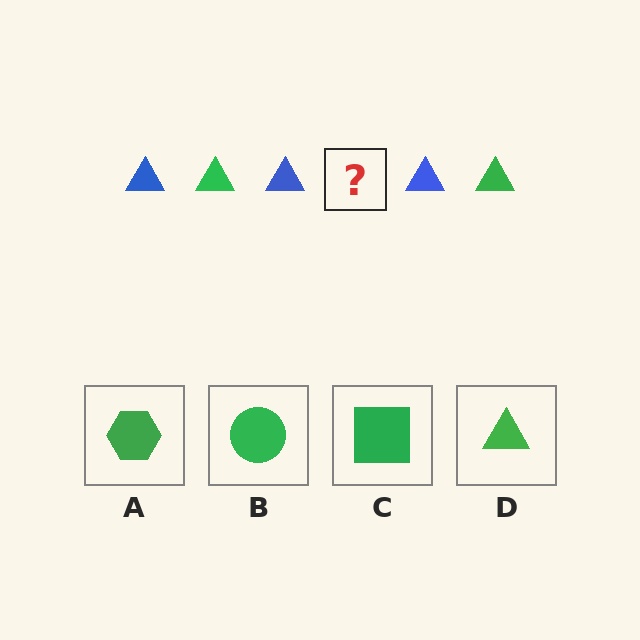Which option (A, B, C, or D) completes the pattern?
D.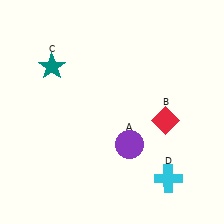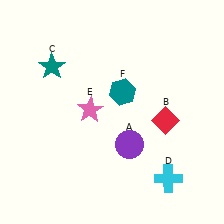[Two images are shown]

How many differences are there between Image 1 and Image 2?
There are 2 differences between the two images.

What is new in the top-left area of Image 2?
A pink star (E) was added in the top-left area of Image 2.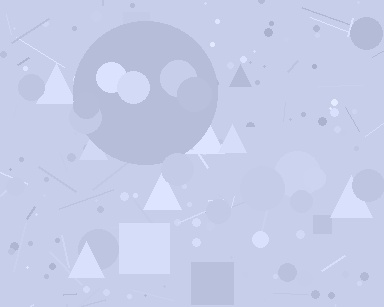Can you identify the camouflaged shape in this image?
The camouflaged shape is a circle.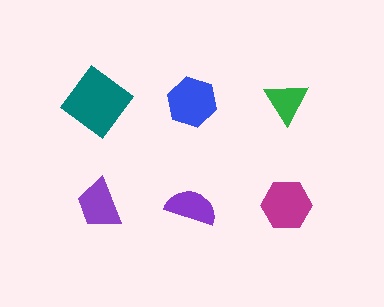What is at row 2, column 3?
A magenta hexagon.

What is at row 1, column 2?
A blue hexagon.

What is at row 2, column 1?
A purple trapezoid.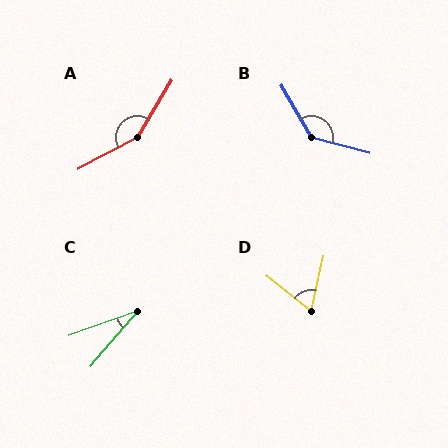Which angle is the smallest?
C, at approximately 29 degrees.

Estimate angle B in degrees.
Approximately 136 degrees.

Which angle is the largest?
A, at approximately 149 degrees.